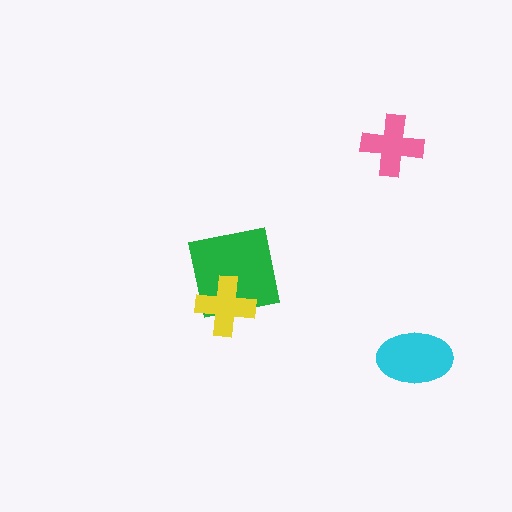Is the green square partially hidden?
Yes, it is partially covered by another shape.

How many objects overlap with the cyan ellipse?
0 objects overlap with the cyan ellipse.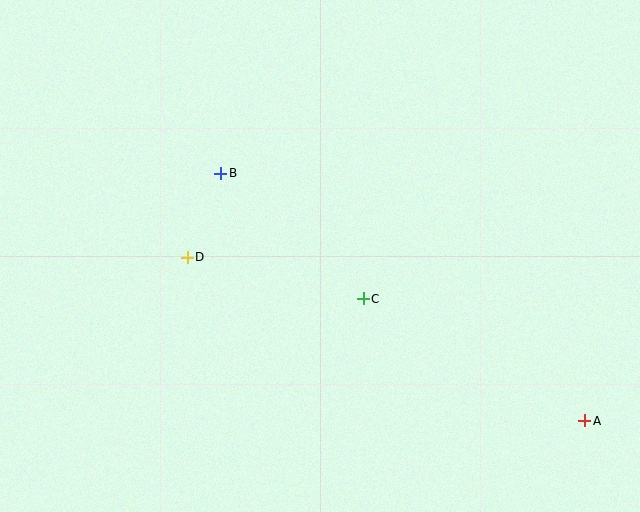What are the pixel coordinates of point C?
Point C is at (363, 299).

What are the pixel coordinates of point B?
Point B is at (221, 173).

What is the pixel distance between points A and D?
The distance between A and D is 430 pixels.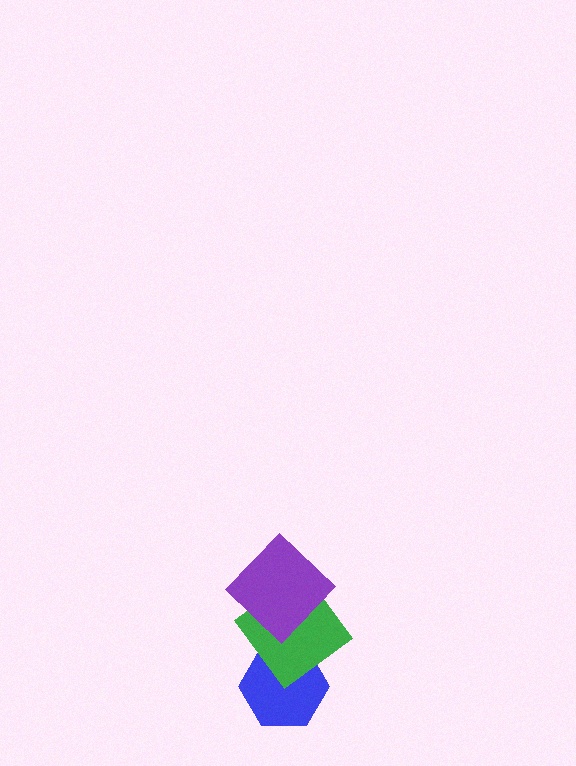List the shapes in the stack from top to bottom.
From top to bottom: the purple diamond, the green diamond, the blue hexagon.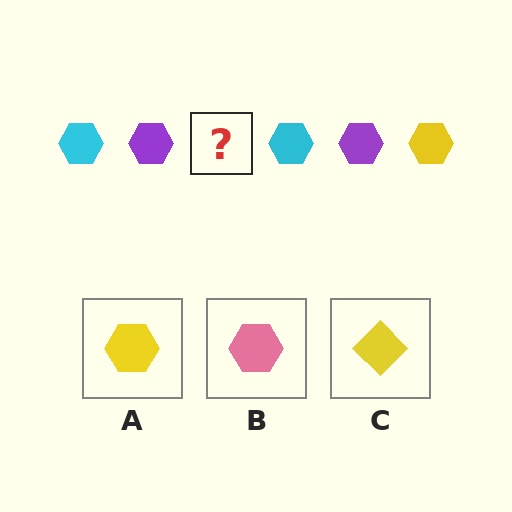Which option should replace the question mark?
Option A.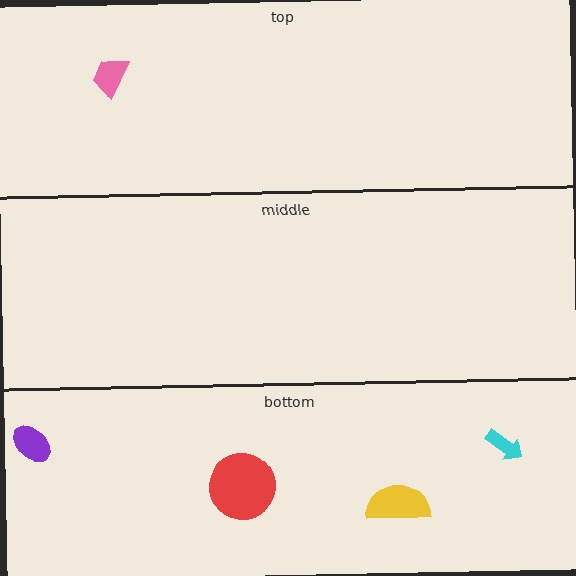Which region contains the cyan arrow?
The bottom region.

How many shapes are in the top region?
1.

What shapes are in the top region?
The pink trapezoid.